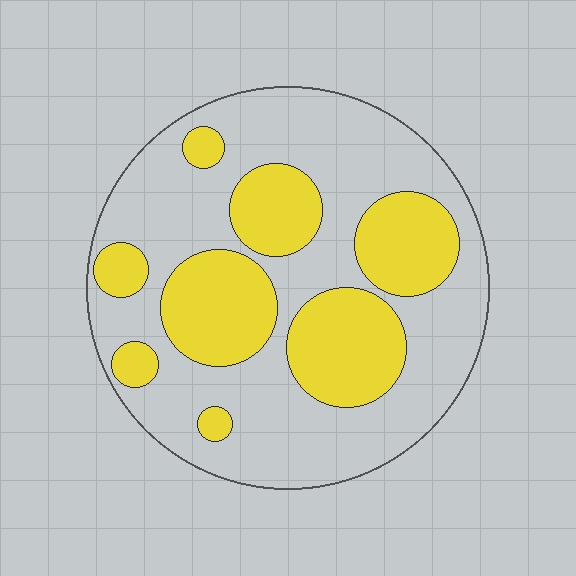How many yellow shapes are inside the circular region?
8.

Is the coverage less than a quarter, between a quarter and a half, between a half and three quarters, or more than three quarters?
Between a quarter and a half.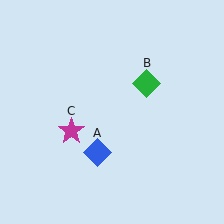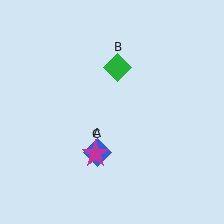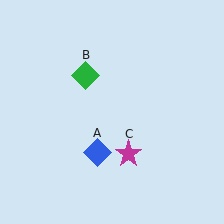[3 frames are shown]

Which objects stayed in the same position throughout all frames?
Blue diamond (object A) remained stationary.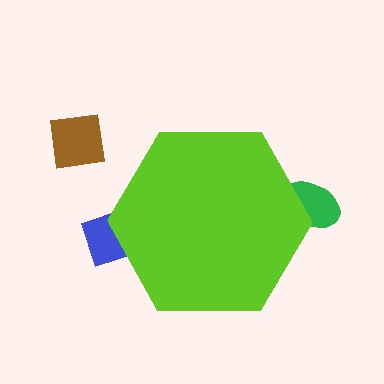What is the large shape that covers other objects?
A lime hexagon.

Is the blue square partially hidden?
Yes, the blue square is partially hidden behind the lime hexagon.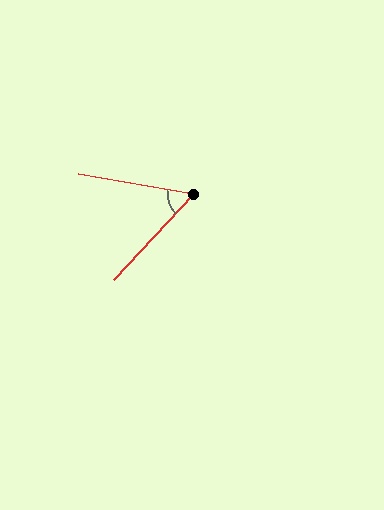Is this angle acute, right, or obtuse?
It is acute.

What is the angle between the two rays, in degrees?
Approximately 57 degrees.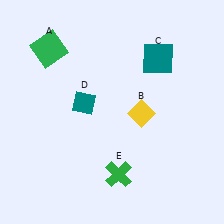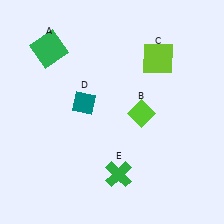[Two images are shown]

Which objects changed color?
B changed from yellow to lime. C changed from teal to lime.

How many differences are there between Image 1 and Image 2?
There are 2 differences between the two images.